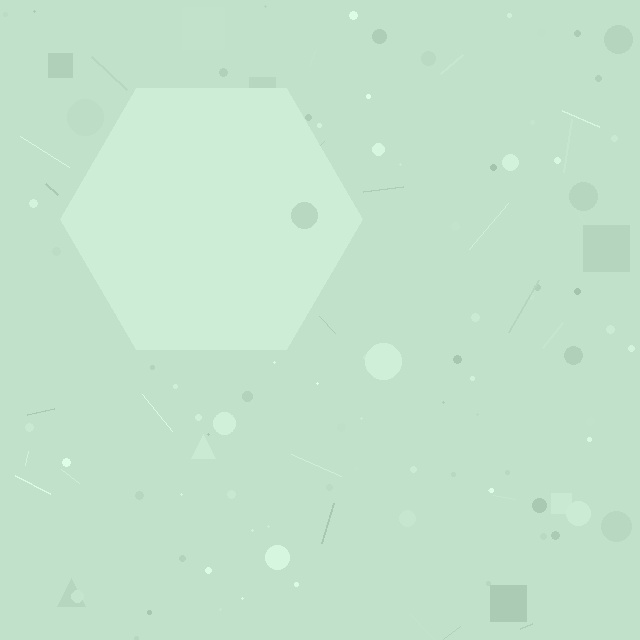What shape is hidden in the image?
A hexagon is hidden in the image.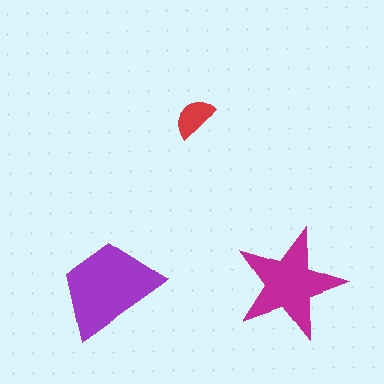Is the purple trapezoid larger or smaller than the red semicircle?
Larger.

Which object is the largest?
The purple trapezoid.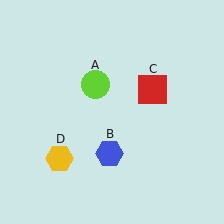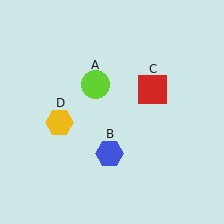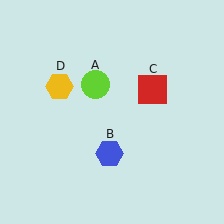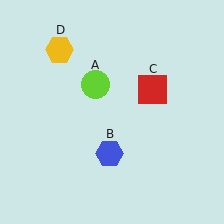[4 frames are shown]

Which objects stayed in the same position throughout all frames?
Lime circle (object A) and blue hexagon (object B) and red square (object C) remained stationary.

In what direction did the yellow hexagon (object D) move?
The yellow hexagon (object D) moved up.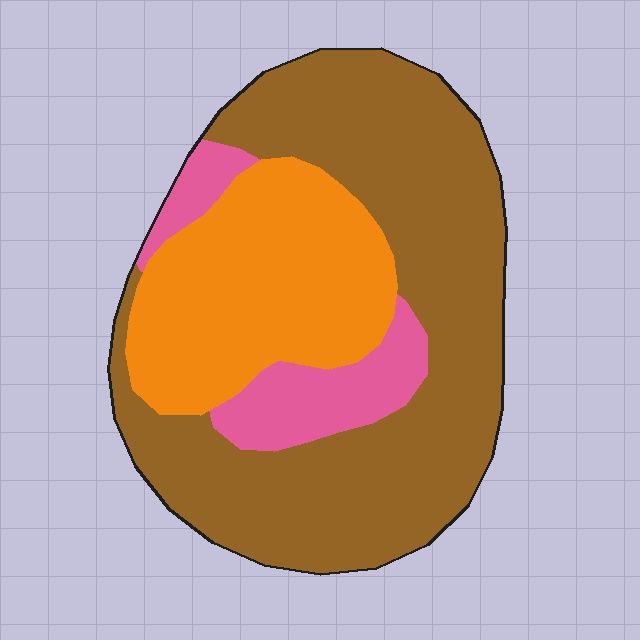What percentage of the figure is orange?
Orange covers 29% of the figure.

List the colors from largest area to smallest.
From largest to smallest: brown, orange, pink.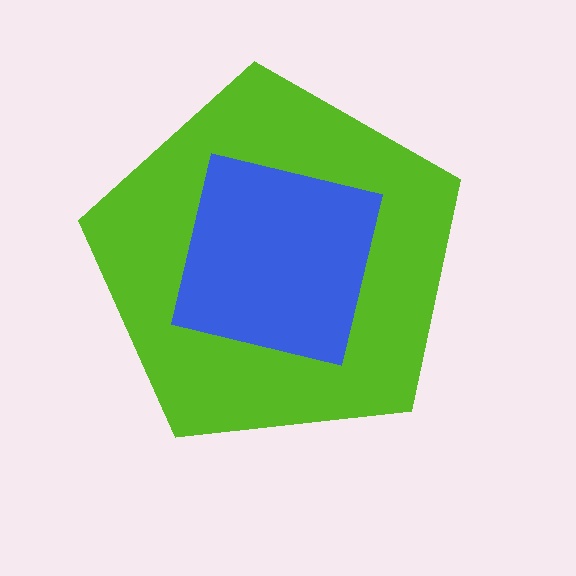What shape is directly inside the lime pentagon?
The blue square.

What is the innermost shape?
The blue square.